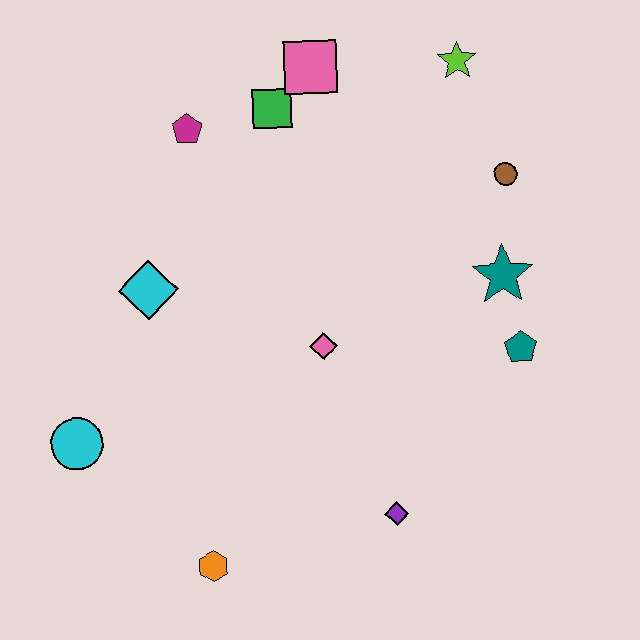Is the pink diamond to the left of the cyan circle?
No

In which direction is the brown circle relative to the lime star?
The brown circle is below the lime star.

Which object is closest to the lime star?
The brown circle is closest to the lime star.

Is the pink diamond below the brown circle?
Yes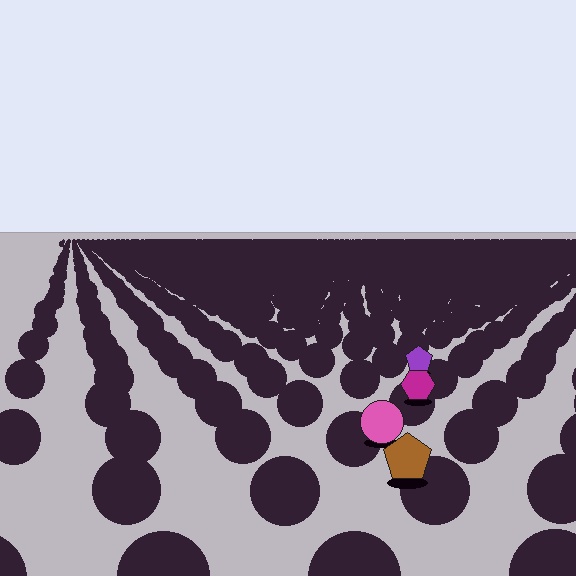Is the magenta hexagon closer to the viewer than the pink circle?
No. The pink circle is closer — you can tell from the texture gradient: the ground texture is coarser near it.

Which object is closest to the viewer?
The brown pentagon is closest. The texture marks near it are larger and more spread out.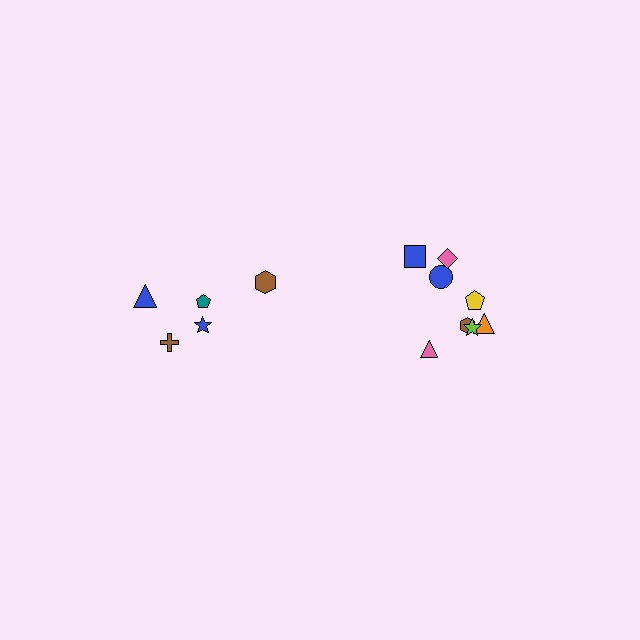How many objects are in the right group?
There are 8 objects.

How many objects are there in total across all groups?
There are 13 objects.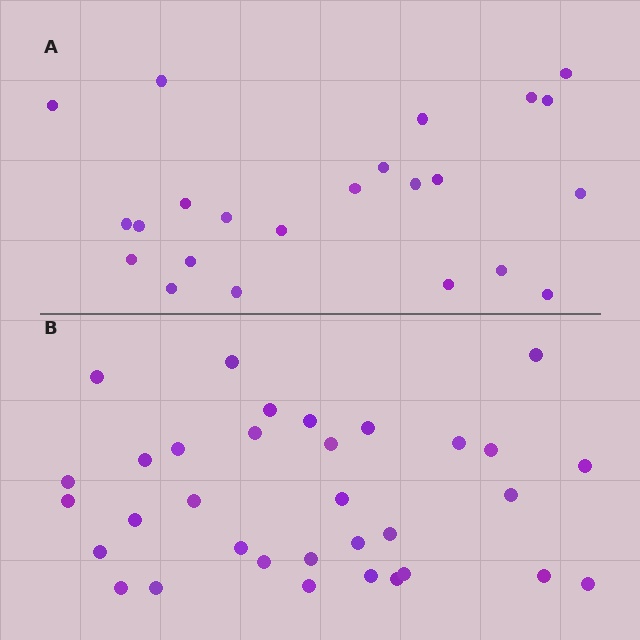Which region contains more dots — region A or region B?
Region B (the bottom region) has more dots.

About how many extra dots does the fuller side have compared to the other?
Region B has roughly 10 or so more dots than region A.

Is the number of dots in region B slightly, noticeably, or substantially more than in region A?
Region B has noticeably more, but not dramatically so. The ratio is roughly 1.4 to 1.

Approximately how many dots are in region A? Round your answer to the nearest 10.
About 20 dots. (The exact count is 23, which rounds to 20.)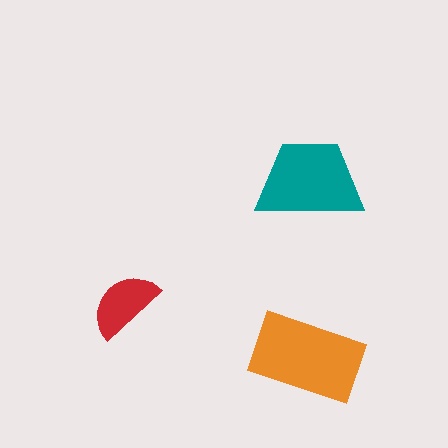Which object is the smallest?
The red semicircle.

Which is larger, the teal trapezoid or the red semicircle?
The teal trapezoid.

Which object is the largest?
The orange rectangle.